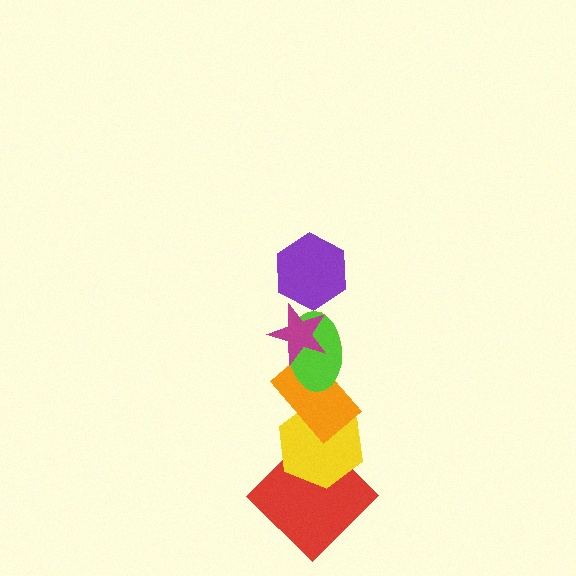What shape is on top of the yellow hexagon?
The orange rectangle is on top of the yellow hexagon.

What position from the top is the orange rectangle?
The orange rectangle is 4th from the top.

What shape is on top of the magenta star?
The purple hexagon is on top of the magenta star.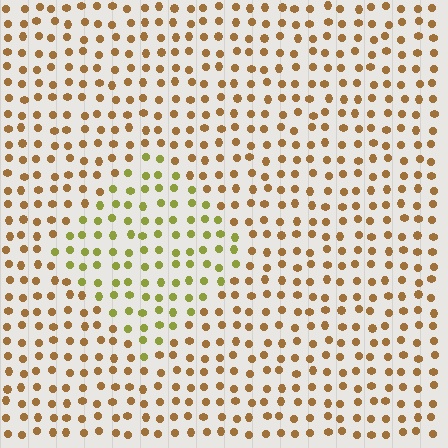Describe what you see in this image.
The image is filled with small brown elements in a uniform arrangement. A diamond-shaped region is visible where the elements are tinted to a slightly different hue, forming a subtle color boundary.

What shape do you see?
I see a diamond.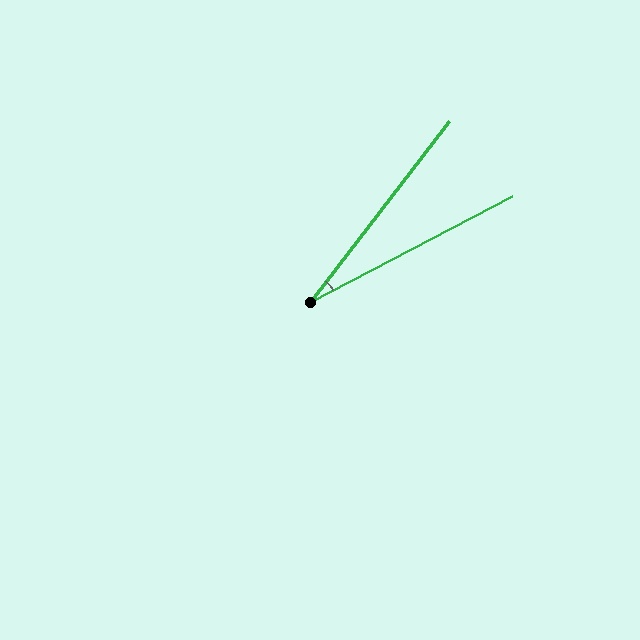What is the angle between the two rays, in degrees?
Approximately 25 degrees.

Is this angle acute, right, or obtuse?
It is acute.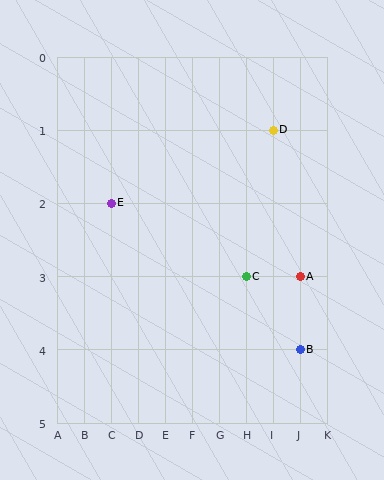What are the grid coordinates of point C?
Point C is at grid coordinates (H, 3).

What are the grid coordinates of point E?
Point E is at grid coordinates (C, 2).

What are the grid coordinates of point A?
Point A is at grid coordinates (J, 3).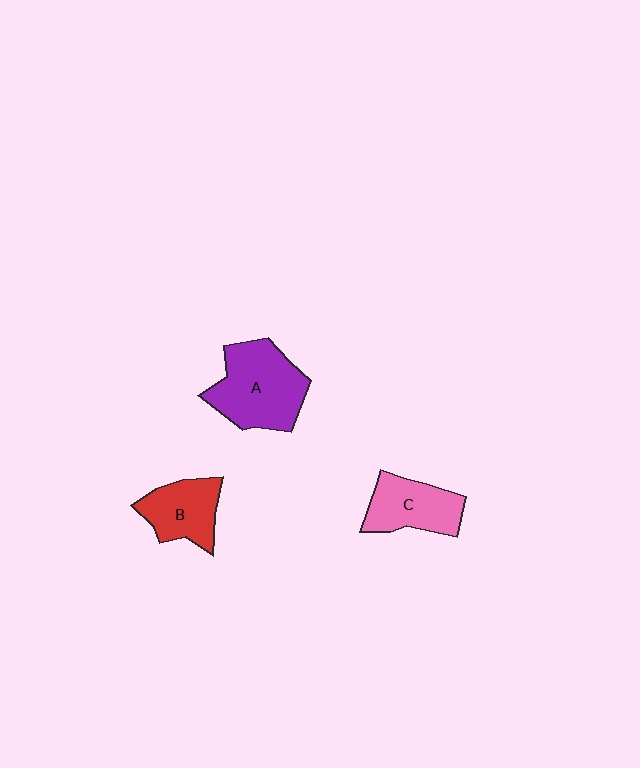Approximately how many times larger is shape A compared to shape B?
Approximately 1.5 times.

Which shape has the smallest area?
Shape B (red).